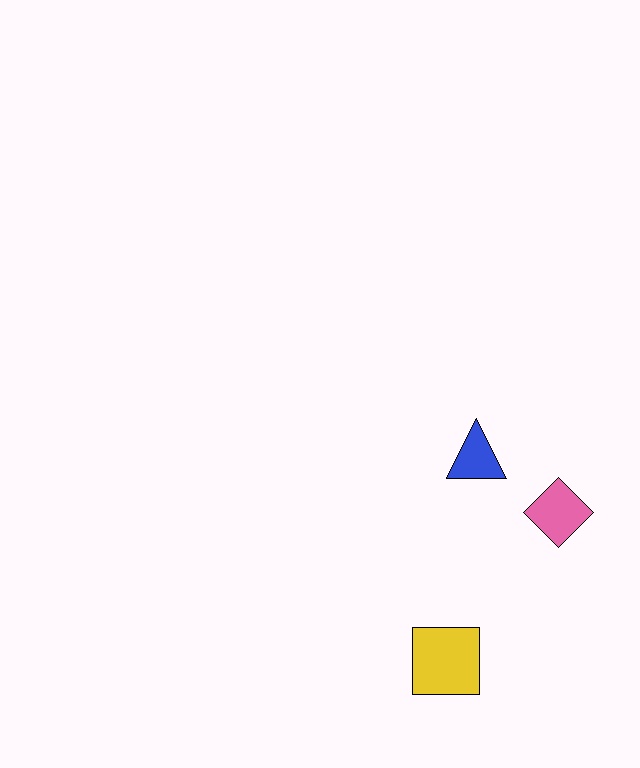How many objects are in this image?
There are 3 objects.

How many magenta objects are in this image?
There are no magenta objects.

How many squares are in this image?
There is 1 square.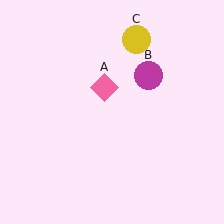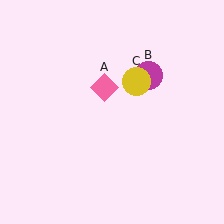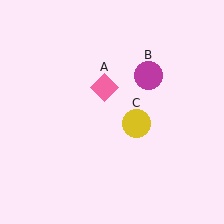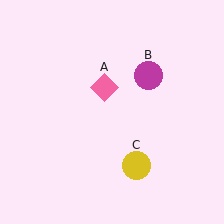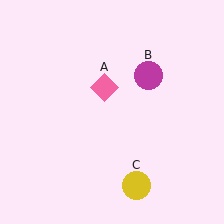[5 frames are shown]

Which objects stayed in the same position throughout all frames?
Pink diamond (object A) and magenta circle (object B) remained stationary.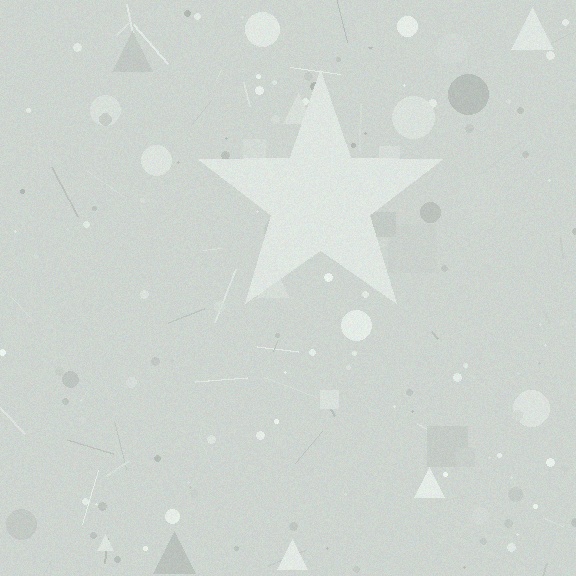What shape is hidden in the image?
A star is hidden in the image.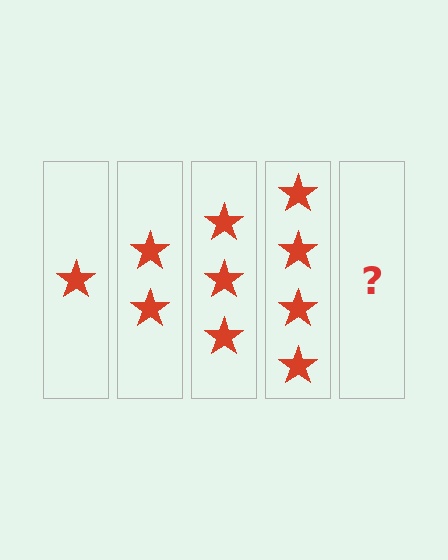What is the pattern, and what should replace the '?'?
The pattern is that each step adds one more star. The '?' should be 5 stars.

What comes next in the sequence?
The next element should be 5 stars.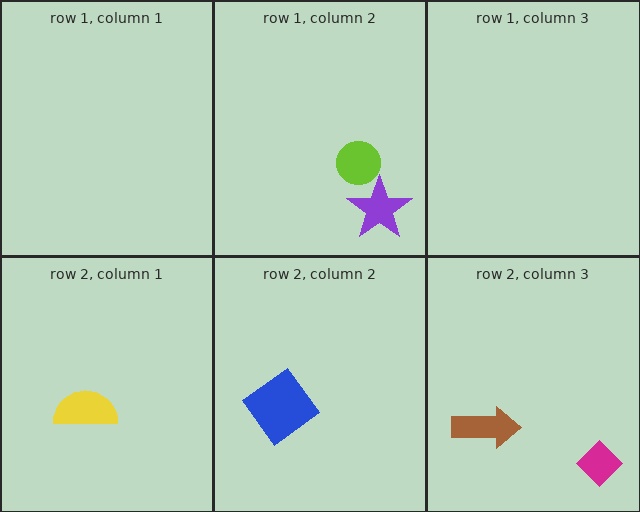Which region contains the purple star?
The row 1, column 2 region.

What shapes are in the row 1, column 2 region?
The purple star, the lime circle.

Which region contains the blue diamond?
The row 2, column 2 region.